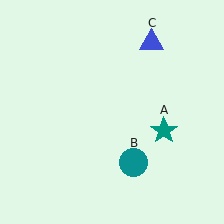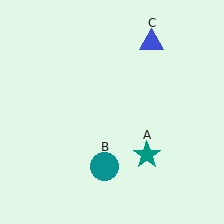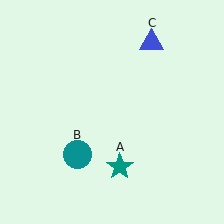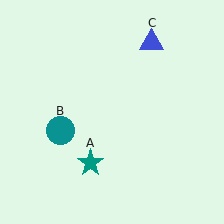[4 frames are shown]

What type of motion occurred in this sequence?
The teal star (object A), teal circle (object B) rotated clockwise around the center of the scene.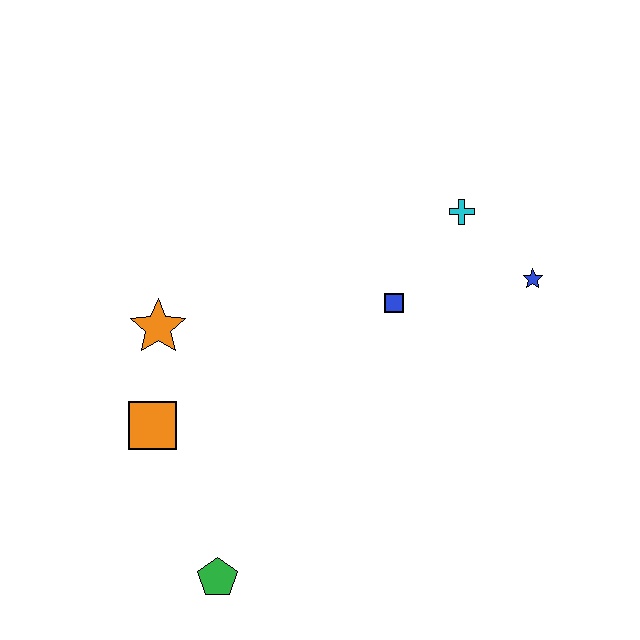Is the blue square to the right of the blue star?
No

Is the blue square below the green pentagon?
No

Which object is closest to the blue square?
The cyan cross is closest to the blue square.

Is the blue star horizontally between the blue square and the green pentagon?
No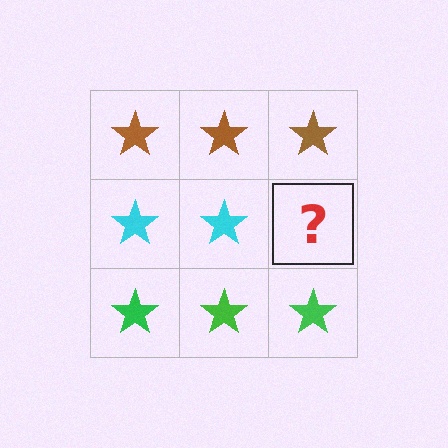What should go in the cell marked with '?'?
The missing cell should contain a cyan star.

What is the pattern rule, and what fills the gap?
The rule is that each row has a consistent color. The gap should be filled with a cyan star.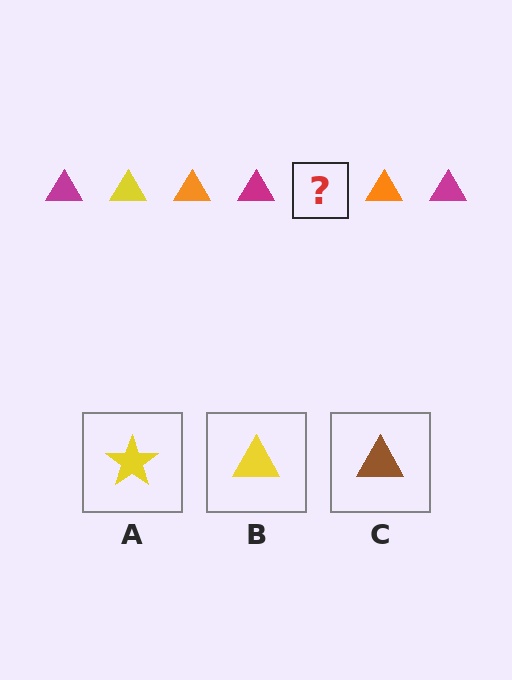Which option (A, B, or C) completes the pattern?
B.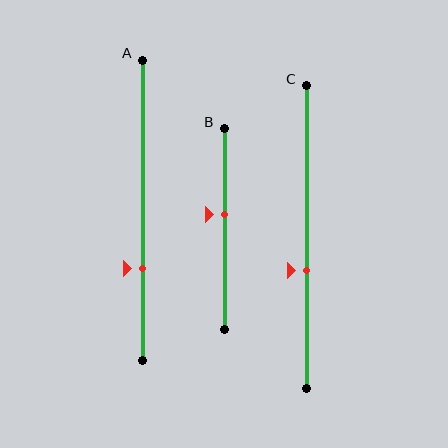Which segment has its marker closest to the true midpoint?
Segment B has its marker closest to the true midpoint.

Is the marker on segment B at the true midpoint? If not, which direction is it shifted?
No, the marker on segment B is shifted upward by about 7% of the segment length.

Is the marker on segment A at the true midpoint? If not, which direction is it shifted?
No, the marker on segment A is shifted downward by about 19% of the segment length.